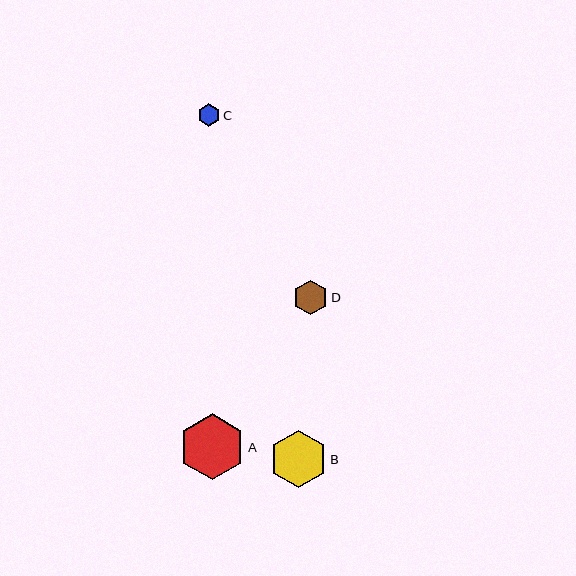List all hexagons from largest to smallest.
From largest to smallest: A, B, D, C.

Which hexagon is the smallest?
Hexagon C is the smallest with a size of approximately 22 pixels.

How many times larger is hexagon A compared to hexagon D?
Hexagon A is approximately 1.9 times the size of hexagon D.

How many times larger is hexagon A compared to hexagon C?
Hexagon A is approximately 2.9 times the size of hexagon C.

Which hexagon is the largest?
Hexagon A is the largest with a size of approximately 66 pixels.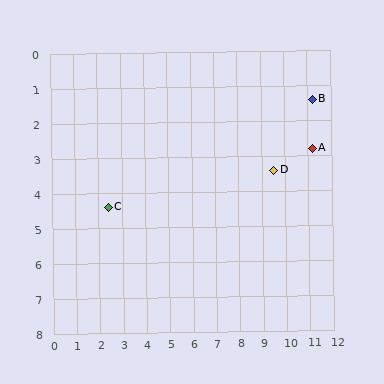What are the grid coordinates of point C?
Point C is at approximately (2.4, 4.4).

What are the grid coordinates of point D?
Point D is at approximately (9.5, 3.4).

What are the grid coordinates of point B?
Point B is at approximately (11.2, 1.4).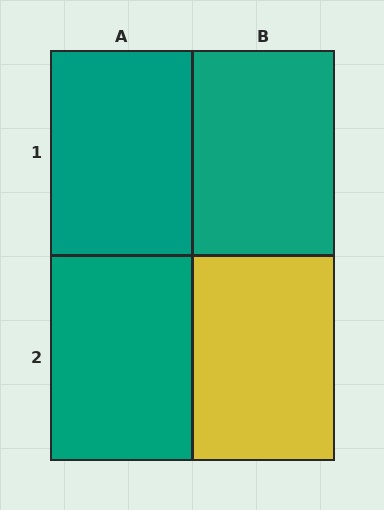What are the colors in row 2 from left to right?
Teal, yellow.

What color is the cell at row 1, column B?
Teal.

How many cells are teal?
3 cells are teal.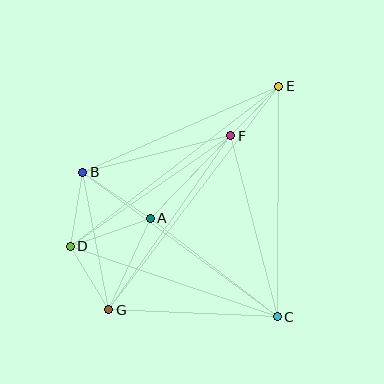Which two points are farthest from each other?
Points E and G are farthest from each other.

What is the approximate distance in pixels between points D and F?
The distance between D and F is approximately 195 pixels.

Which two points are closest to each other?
Points E and F are closest to each other.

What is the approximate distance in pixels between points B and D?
The distance between B and D is approximately 75 pixels.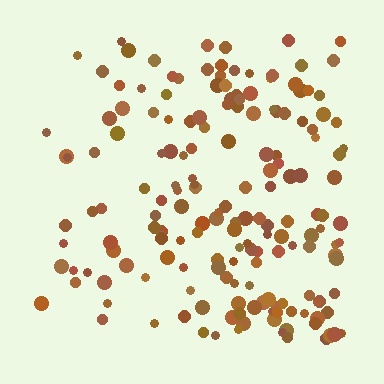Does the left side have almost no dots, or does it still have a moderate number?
Still a moderate number, just noticeably fewer than the right.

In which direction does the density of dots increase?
From left to right, with the right side densest.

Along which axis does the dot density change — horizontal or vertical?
Horizontal.